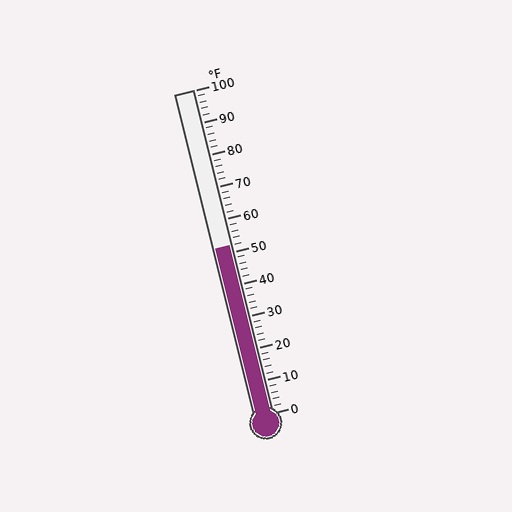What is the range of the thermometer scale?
The thermometer scale ranges from 0°F to 100°F.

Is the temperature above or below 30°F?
The temperature is above 30°F.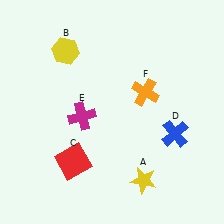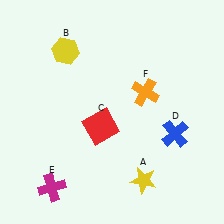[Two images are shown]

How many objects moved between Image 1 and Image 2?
2 objects moved between the two images.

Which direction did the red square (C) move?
The red square (C) moved up.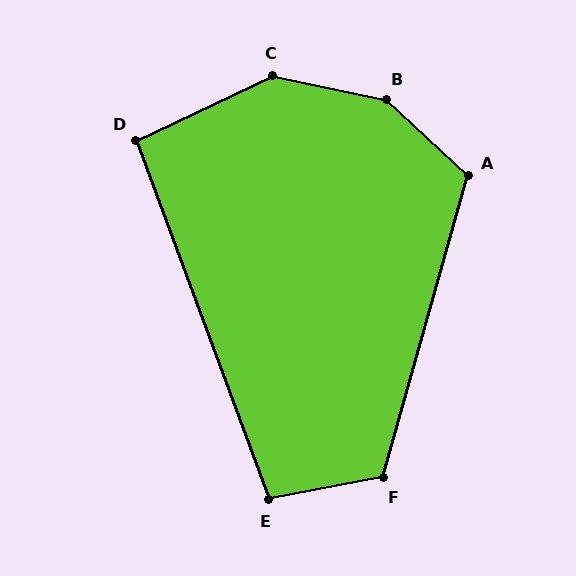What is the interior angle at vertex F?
Approximately 116 degrees (obtuse).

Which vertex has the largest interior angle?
B, at approximately 149 degrees.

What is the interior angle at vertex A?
Approximately 117 degrees (obtuse).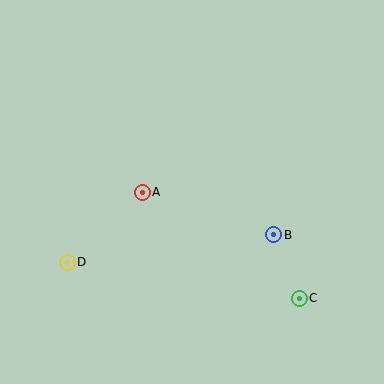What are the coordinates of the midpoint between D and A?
The midpoint between D and A is at (105, 227).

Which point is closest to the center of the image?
Point A at (142, 192) is closest to the center.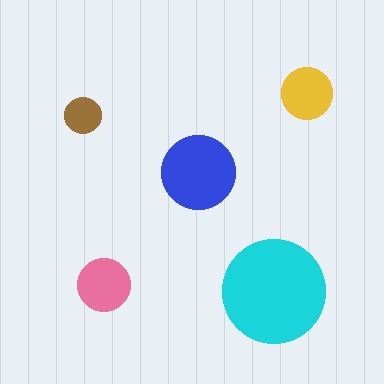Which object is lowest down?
The cyan circle is bottommost.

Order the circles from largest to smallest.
the cyan one, the blue one, the pink one, the yellow one, the brown one.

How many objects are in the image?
There are 5 objects in the image.